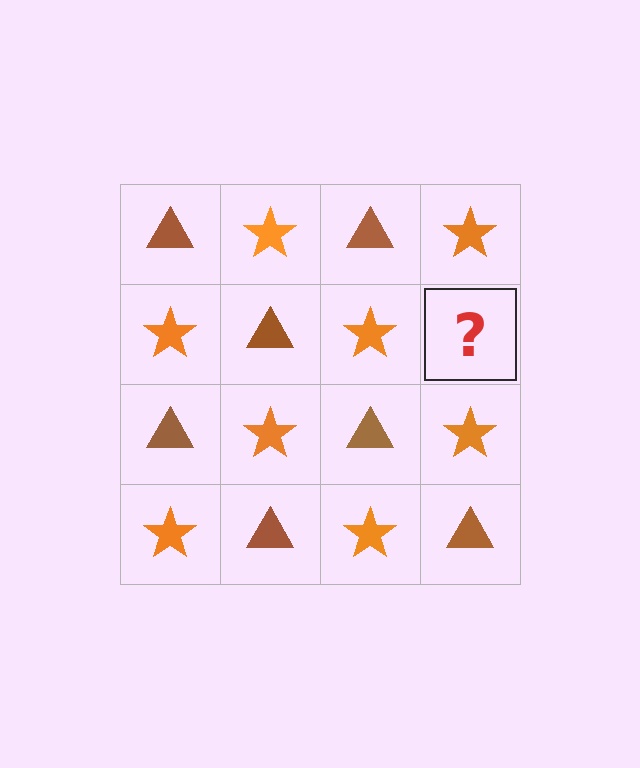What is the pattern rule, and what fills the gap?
The rule is that it alternates brown triangle and orange star in a checkerboard pattern. The gap should be filled with a brown triangle.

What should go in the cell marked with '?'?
The missing cell should contain a brown triangle.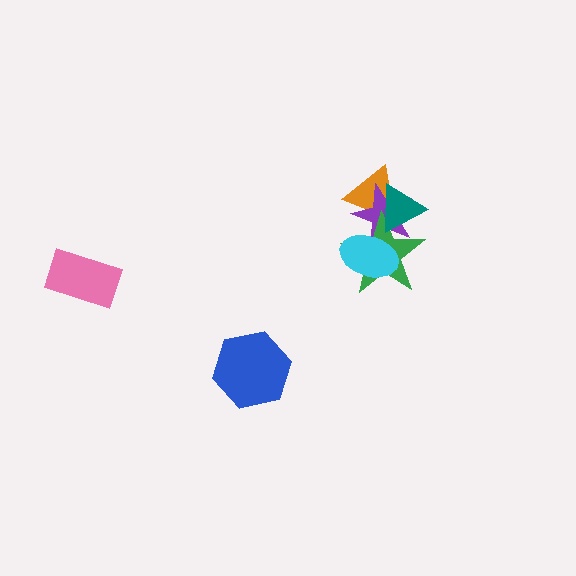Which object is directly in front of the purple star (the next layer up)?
The green star is directly in front of the purple star.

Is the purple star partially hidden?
Yes, it is partially covered by another shape.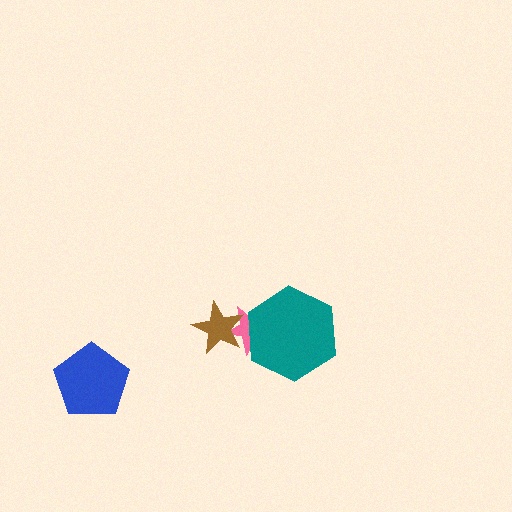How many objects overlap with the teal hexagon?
1 object overlaps with the teal hexagon.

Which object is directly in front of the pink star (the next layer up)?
The brown star is directly in front of the pink star.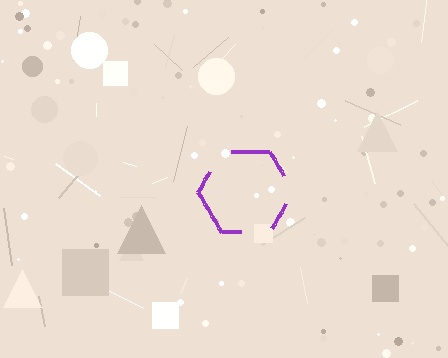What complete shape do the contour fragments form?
The contour fragments form a hexagon.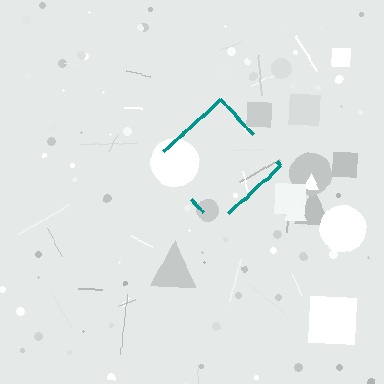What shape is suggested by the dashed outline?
The dashed outline suggests a diamond.